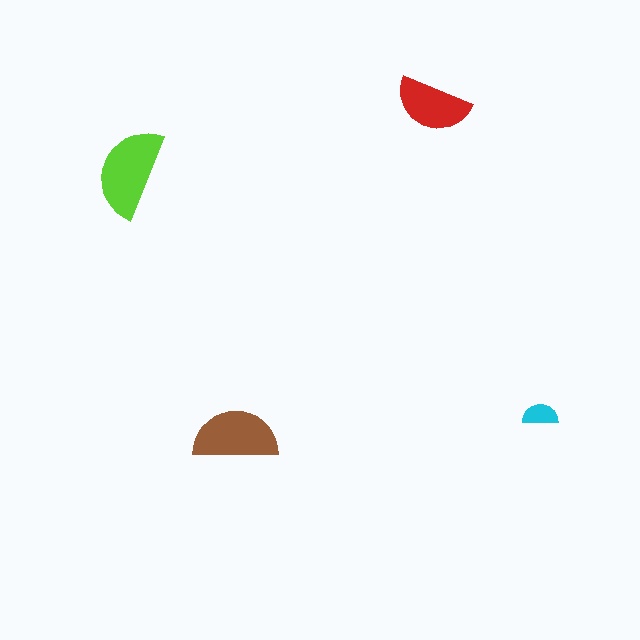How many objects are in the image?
There are 4 objects in the image.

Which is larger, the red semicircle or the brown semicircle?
The brown one.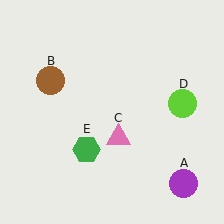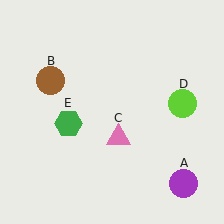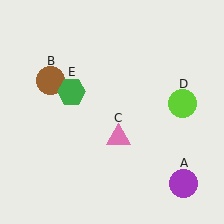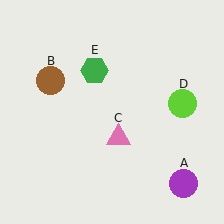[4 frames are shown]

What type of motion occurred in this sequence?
The green hexagon (object E) rotated clockwise around the center of the scene.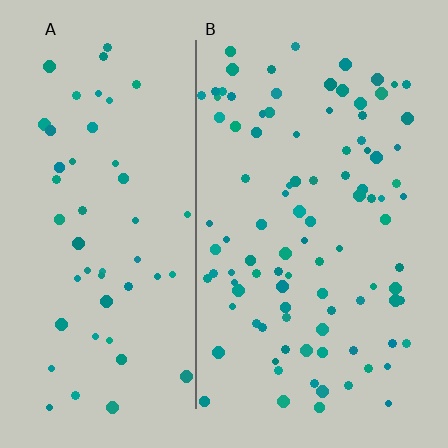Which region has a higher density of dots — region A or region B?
B (the right).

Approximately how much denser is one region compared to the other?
Approximately 1.9× — region B over region A.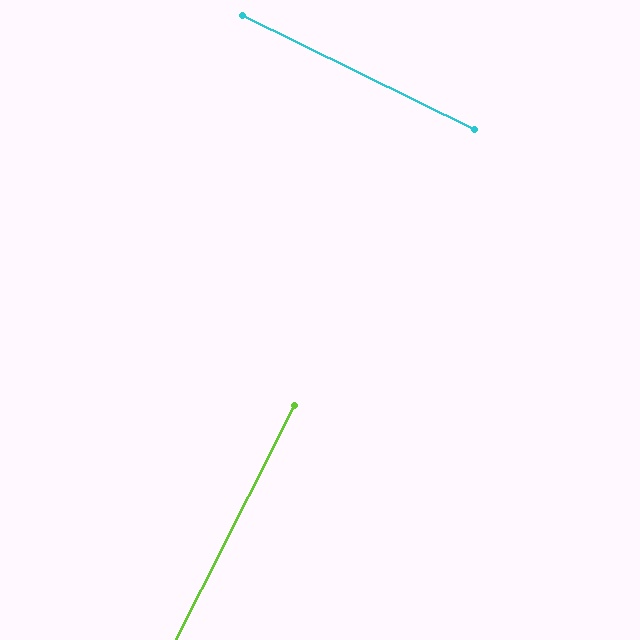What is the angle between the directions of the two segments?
Approximately 90 degrees.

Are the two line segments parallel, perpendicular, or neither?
Perpendicular — they meet at approximately 90°.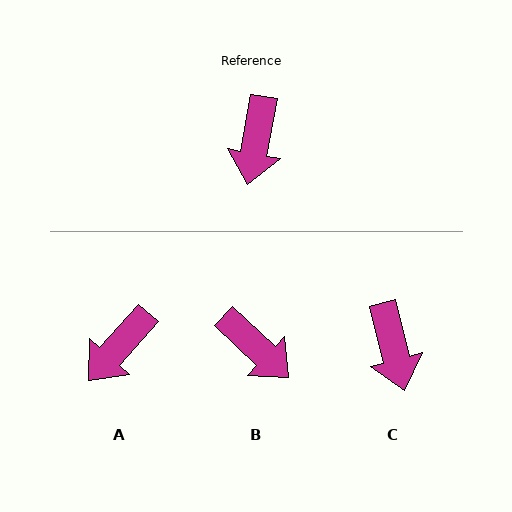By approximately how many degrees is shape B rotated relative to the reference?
Approximately 57 degrees counter-clockwise.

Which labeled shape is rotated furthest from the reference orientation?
B, about 57 degrees away.